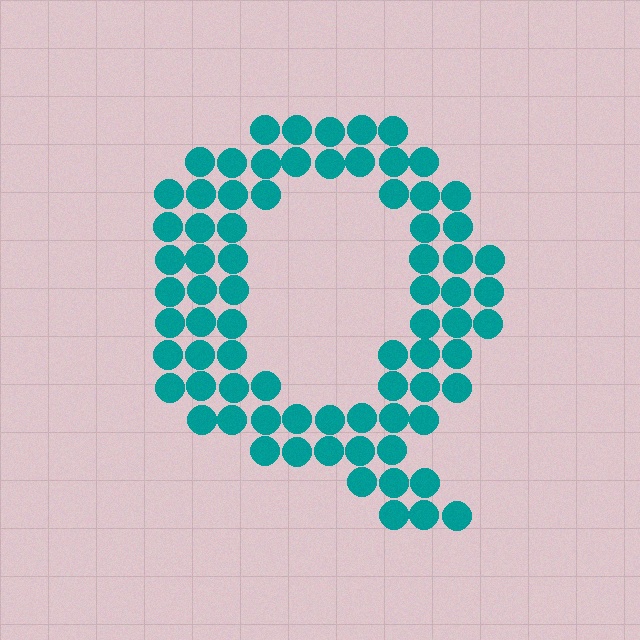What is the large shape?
The large shape is the letter Q.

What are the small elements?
The small elements are circles.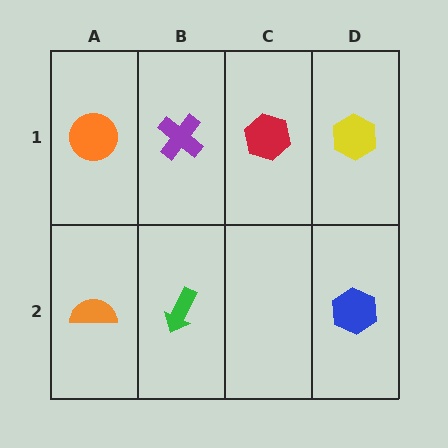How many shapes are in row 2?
3 shapes.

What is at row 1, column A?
An orange circle.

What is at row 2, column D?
A blue hexagon.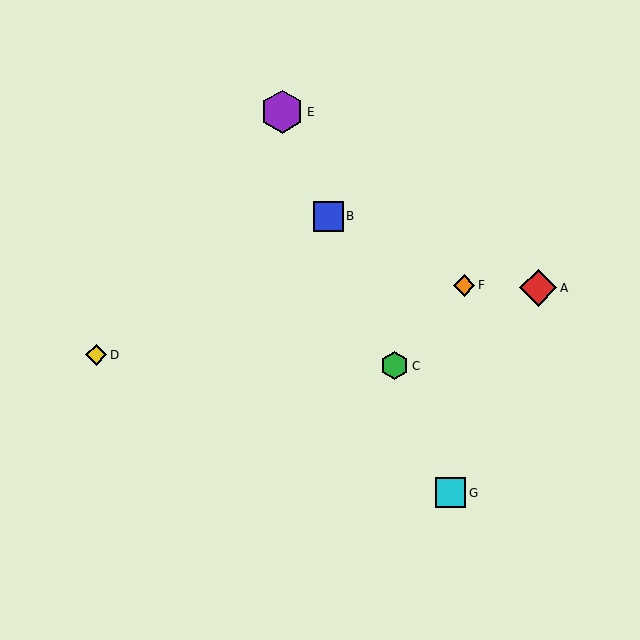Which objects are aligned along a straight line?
Objects B, C, E, G are aligned along a straight line.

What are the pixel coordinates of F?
Object F is at (464, 285).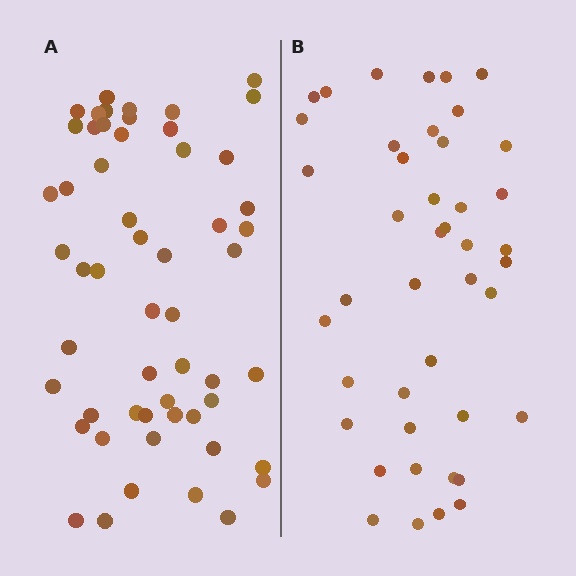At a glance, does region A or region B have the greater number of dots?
Region A (the left region) has more dots.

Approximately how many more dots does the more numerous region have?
Region A has roughly 12 or so more dots than region B.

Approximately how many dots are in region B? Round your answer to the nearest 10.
About 40 dots. (The exact count is 43, which rounds to 40.)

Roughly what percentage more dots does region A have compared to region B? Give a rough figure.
About 30% more.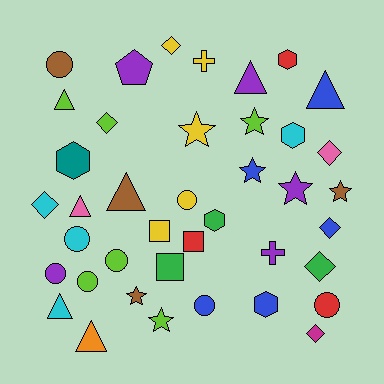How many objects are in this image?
There are 40 objects.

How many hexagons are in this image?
There are 5 hexagons.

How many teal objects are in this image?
There is 1 teal object.